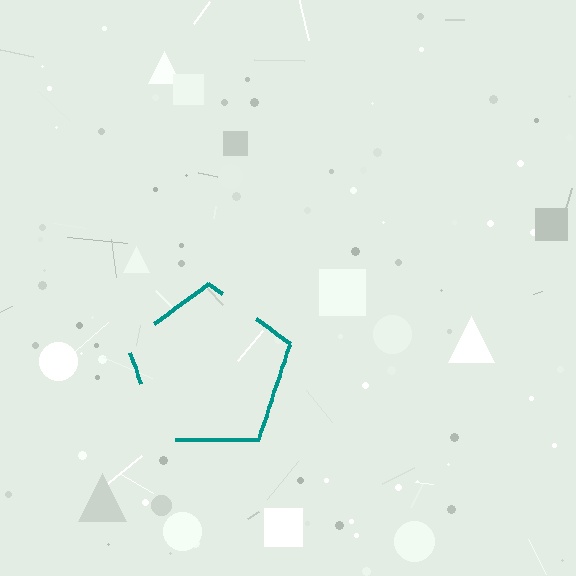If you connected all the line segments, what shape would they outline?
They would outline a pentagon.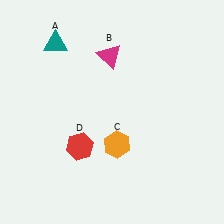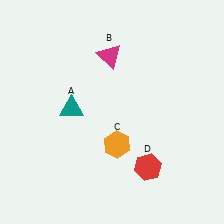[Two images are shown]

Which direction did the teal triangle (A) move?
The teal triangle (A) moved down.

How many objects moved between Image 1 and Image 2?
2 objects moved between the two images.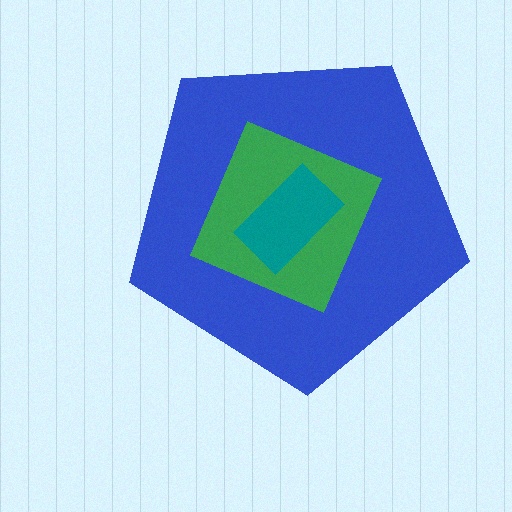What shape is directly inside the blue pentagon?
The green square.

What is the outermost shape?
The blue pentagon.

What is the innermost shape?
The teal rectangle.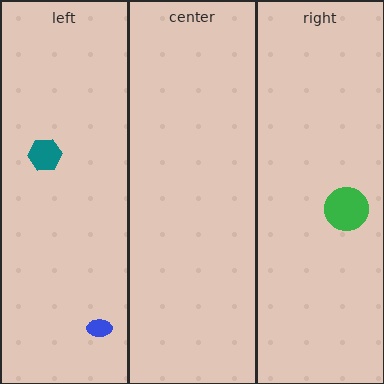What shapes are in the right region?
The green circle.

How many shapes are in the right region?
1.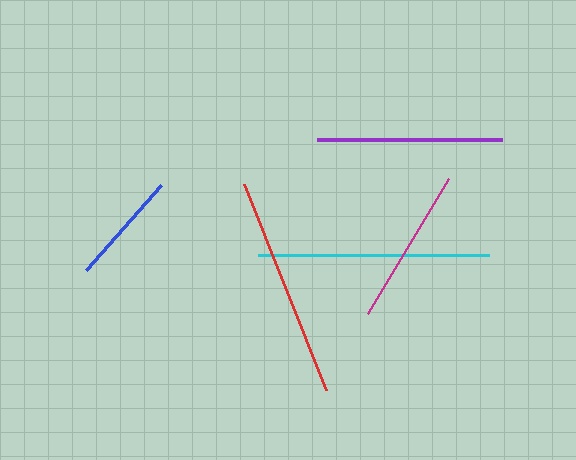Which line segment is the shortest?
The blue line is the shortest at approximately 113 pixels.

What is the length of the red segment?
The red segment is approximately 221 pixels long.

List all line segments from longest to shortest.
From longest to shortest: cyan, red, purple, magenta, blue.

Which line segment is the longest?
The cyan line is the longest at approximately 231 pixels.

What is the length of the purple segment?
The purple segment is approximately 185 pixels long.